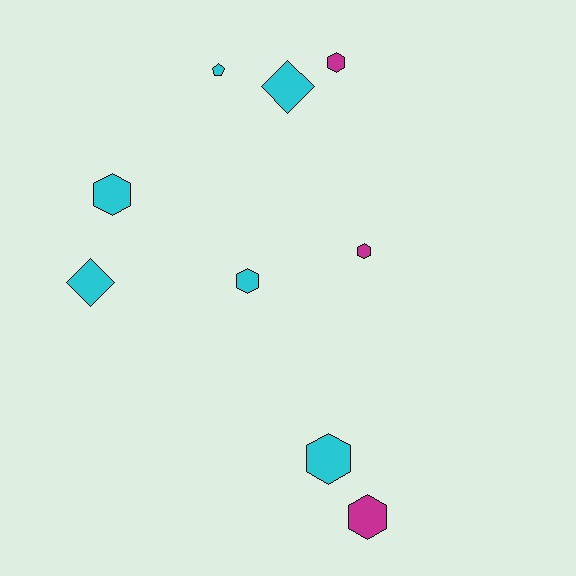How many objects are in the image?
There are 9 objects.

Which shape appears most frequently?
Hexagon, with 6 objects.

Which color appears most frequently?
Cyan, with 6 objects.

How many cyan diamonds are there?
There are 2 cyan diamonds.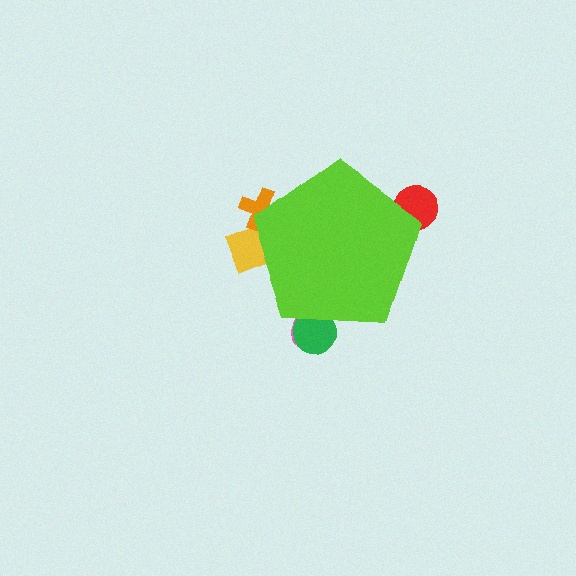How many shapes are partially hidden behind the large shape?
5 shapes are partially hidden.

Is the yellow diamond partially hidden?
Yes, the yellow diamond is partially hidden behind the lime pentagon.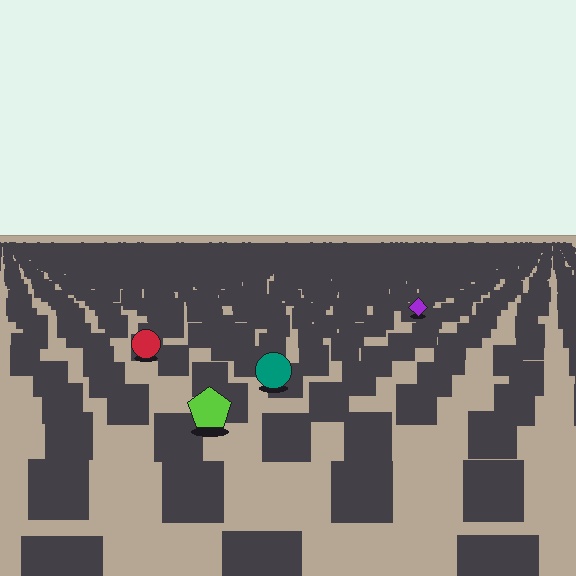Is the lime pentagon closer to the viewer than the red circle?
Yes. The lime pentagon is closer — you can tell from the texture gradient: the ground texture is coarser near it.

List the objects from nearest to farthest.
From nearest to farthest: the lime pentagon, the teal circle, the red circle, the purple diamond.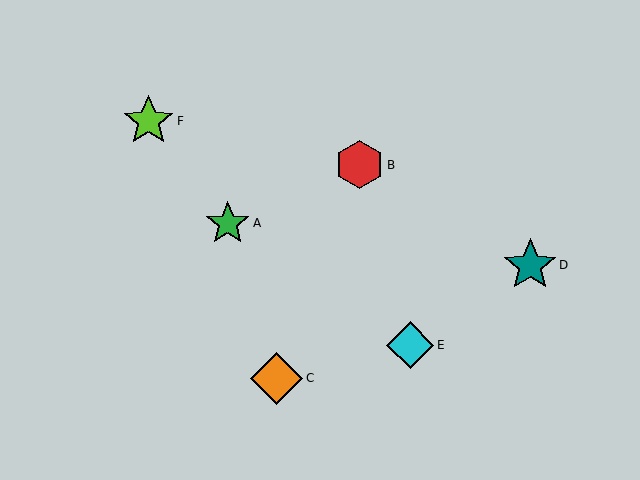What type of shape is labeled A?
Shape A is a green star.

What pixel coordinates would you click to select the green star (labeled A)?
Click at (228, 223) to select the green star A.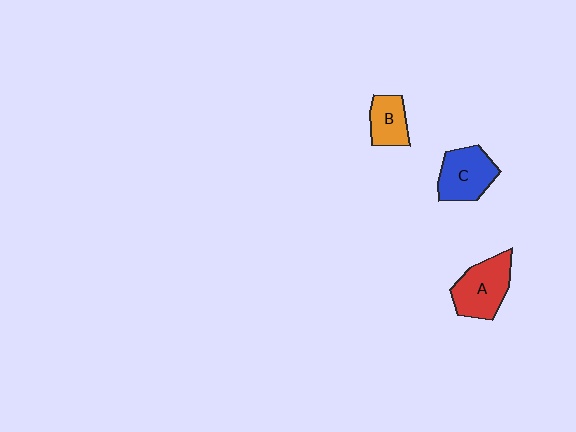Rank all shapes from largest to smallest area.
From largest to smallest: A (red), C (blue), B (orange).